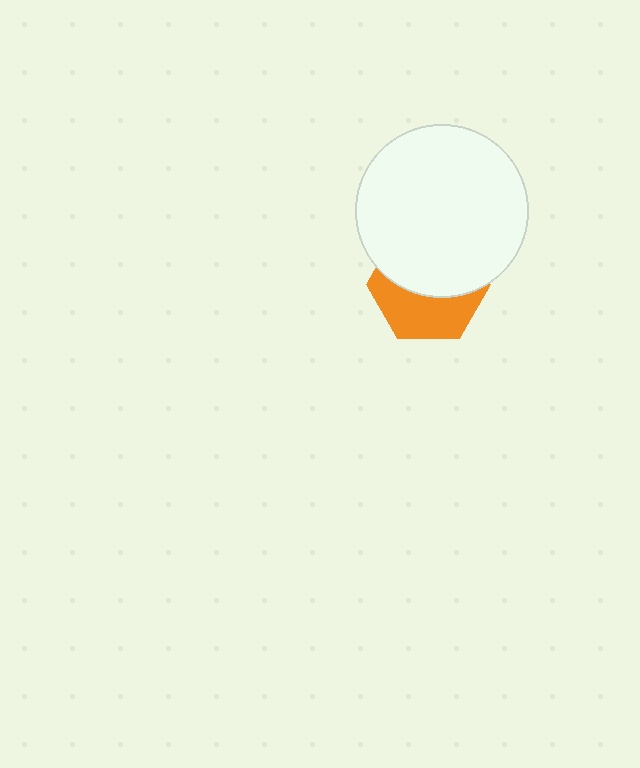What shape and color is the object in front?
The object in front is a white circle.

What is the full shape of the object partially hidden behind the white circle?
The partially hidden object is an orange hexagon.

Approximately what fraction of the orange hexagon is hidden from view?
Roughly 56% of the orange hexagon is hidden behind the white circle.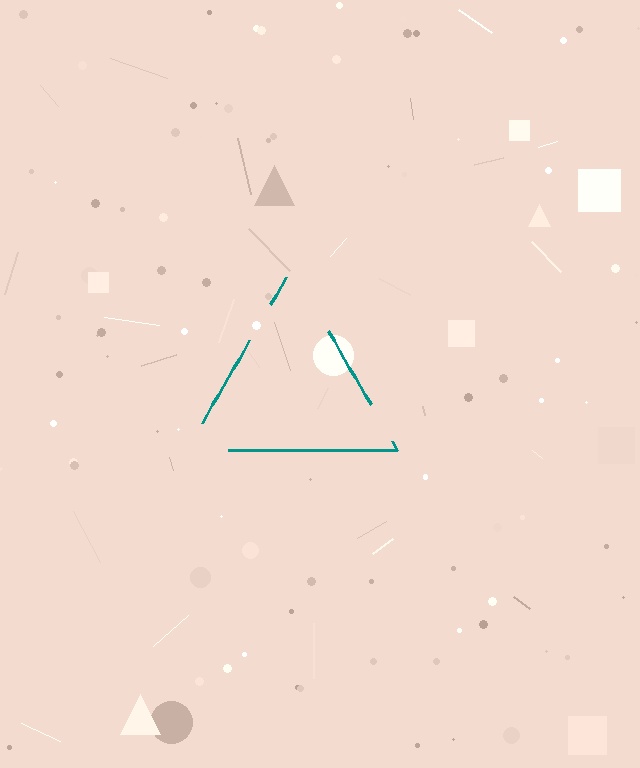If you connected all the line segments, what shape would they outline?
They would outline a triangle.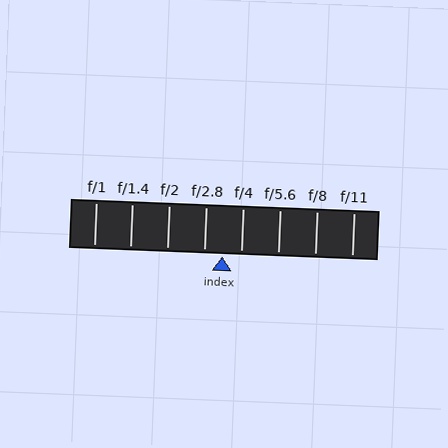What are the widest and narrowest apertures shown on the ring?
The widest aperture shown is f/1 and the narrowest is f/11.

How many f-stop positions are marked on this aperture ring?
There are 8 f-stop positions marked.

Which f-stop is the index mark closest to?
The index mark is closest to f/2.8.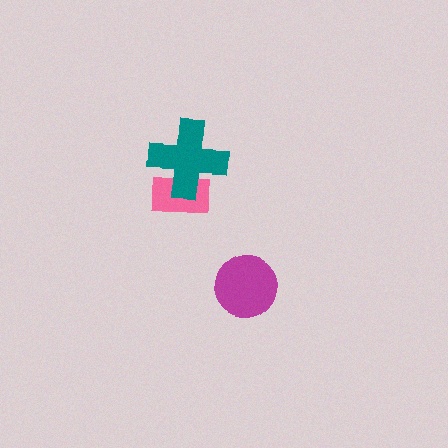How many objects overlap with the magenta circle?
0 objects overlap with the magenta circle.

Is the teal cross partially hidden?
No, no other shape covers it.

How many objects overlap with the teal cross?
1 object overlaps with the teal cross.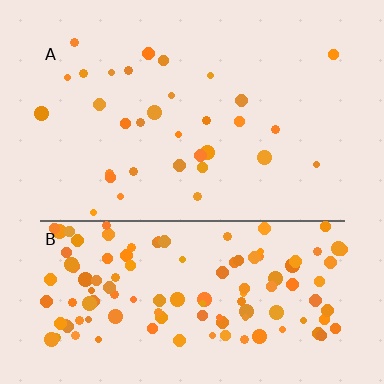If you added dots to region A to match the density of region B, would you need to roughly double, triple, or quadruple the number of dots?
Approximately quadruple.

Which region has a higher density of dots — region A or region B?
B (the bottom).